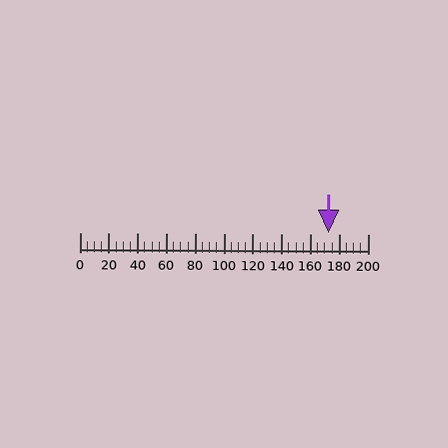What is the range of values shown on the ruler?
The ruler shows values from 0 to 200.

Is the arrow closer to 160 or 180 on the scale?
The arrow is closer to 180.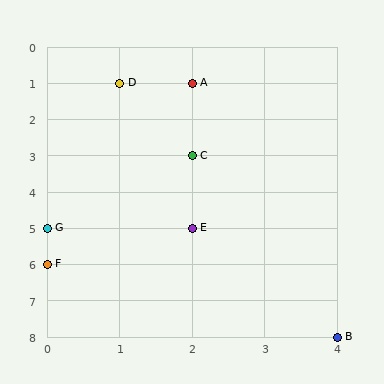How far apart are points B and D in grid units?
Points B and D are 3 columns and 7 rows apart (about 7.6 grid units diagonally).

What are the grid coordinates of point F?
Point F is at grid coordinates (0, 6).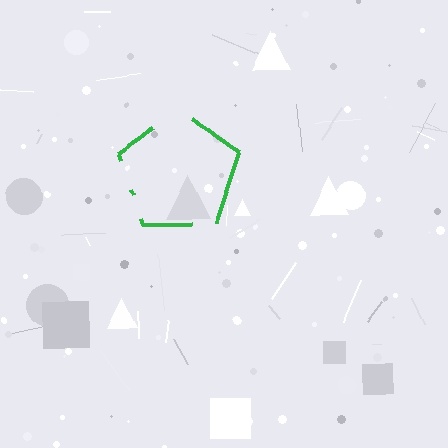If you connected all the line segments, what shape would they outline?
They would outline a pentagon.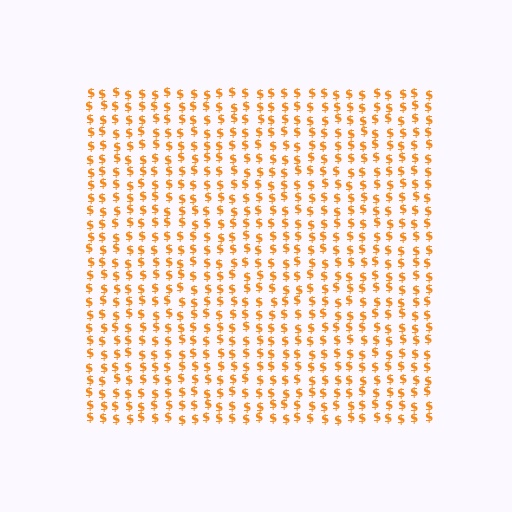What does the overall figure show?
The overall figure shows a square.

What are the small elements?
The small elements are dollar signs.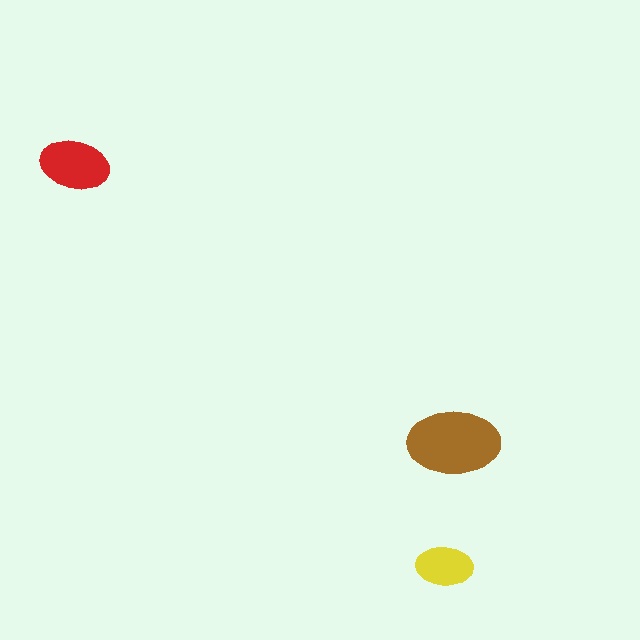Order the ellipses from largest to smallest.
the brown one, the red one, the yellow one.